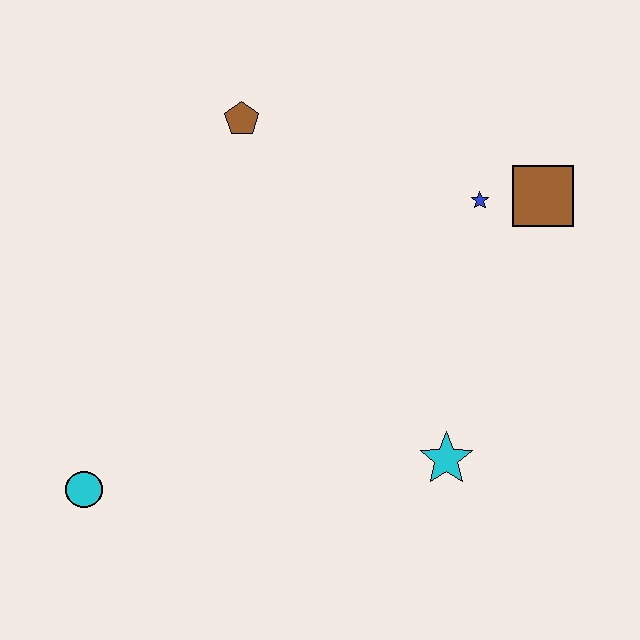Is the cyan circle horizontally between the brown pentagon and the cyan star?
No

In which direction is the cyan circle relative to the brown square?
The cyan circle is to the left of the brown square.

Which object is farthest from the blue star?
The cyan circle is farthest from the blue star.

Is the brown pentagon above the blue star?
Yes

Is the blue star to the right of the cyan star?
Yes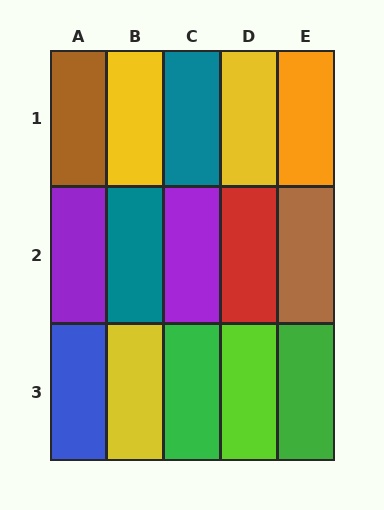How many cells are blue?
1 cell is blue.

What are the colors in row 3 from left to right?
Blue, yellow, green, lime, green.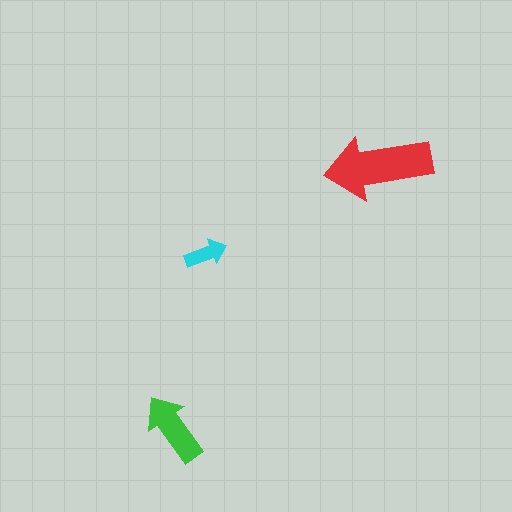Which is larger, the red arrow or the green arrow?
The red one.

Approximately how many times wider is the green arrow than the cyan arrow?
About 1.5 times wider.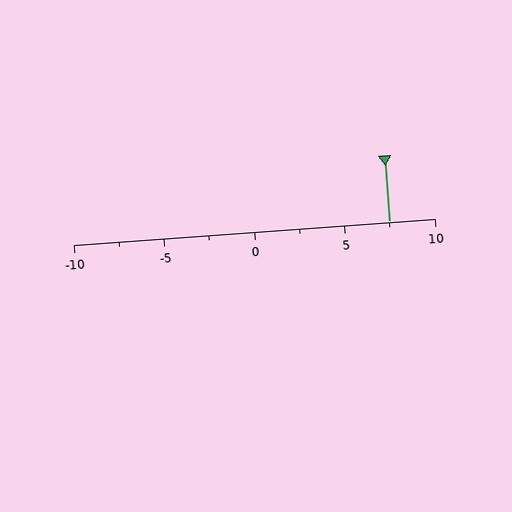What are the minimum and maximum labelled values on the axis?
The axis runs from -10 to 10.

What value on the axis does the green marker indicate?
The marker indicates approximately 7.5.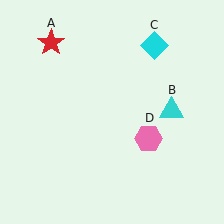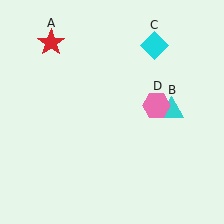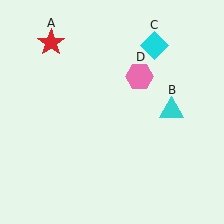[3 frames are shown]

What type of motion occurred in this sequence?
The pink hexagon (object D) rotated counterclockwise around the center of the scene.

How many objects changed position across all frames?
1 object changed position: pink hexagon (object D).